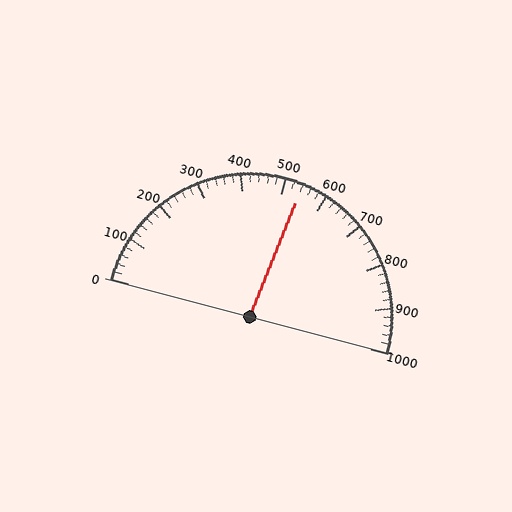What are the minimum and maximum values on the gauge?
The gauge ranges from 0 to 1000.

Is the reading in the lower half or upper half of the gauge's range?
The reading is in the upper half of the range (0 to 1000).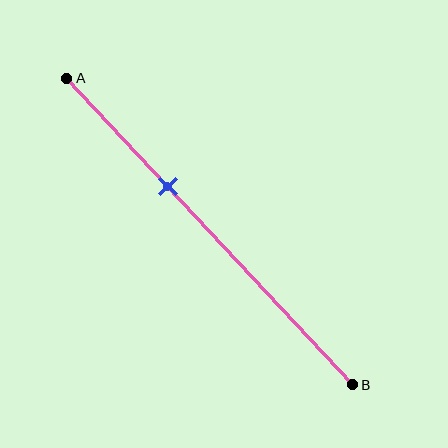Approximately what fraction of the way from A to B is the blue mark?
The blue mark is approximately 35% of the way from A to B.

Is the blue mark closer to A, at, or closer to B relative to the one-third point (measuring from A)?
The blue mark is approximately at the one-third point of segment AB.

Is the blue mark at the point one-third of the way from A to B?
Yes, the mark is approximately at the one-third point.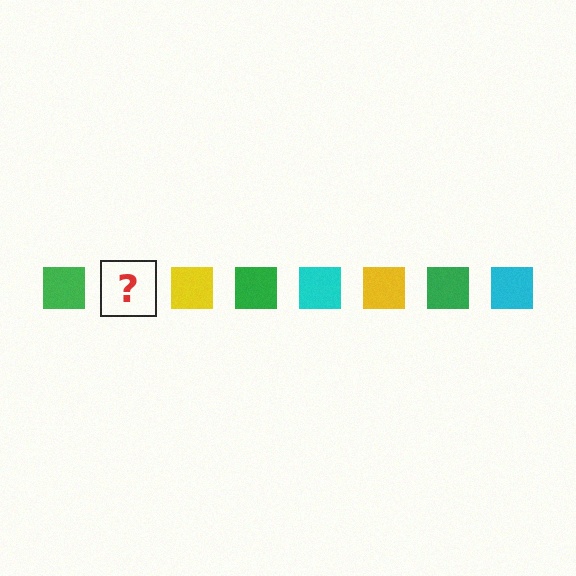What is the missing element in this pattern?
The missing element is a cyan square.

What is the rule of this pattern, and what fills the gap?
The rule is that the pattern cycles through green, cyan, yellow squares. The gap should be filled with a cyan square.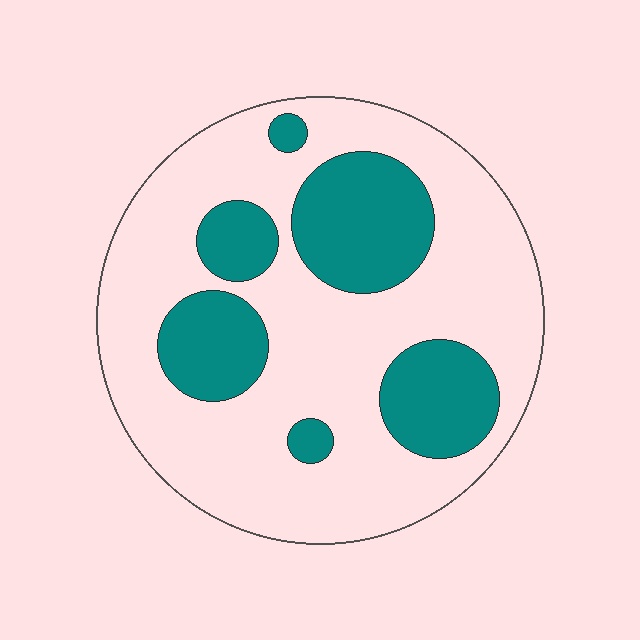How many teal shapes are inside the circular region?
6.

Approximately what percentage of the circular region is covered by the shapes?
Approximately 30%.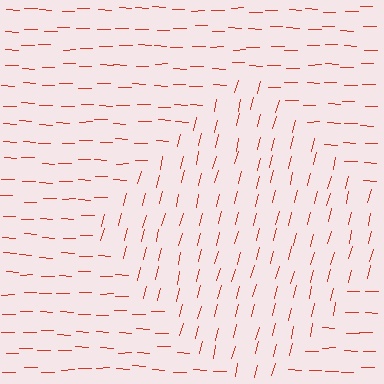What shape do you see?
I see a diamond.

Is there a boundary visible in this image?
Yes, there is a texture boundary formed by a change in line orientation.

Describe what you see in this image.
The image is filled with small red line segments. A diamond region in the image has lines oriented differently from the surrounding lines, creating a visible texture boundary.